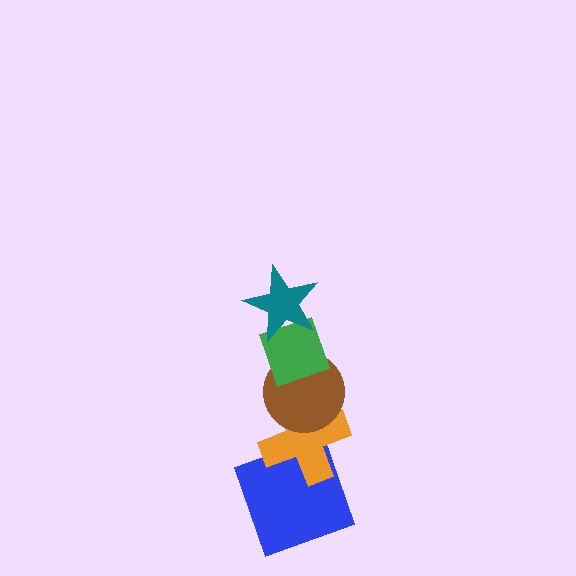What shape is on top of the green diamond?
The teal star is on top of the green diamond.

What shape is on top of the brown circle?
The green diamond is on top of the brown circle.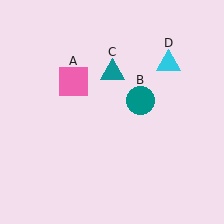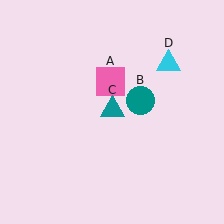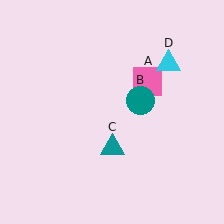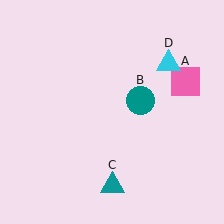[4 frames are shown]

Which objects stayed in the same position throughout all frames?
Teal circle (object B) and cyan triangle (object D) remained stationary.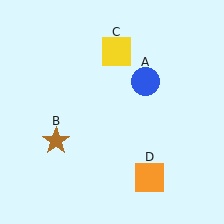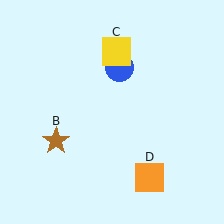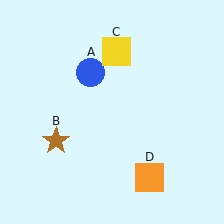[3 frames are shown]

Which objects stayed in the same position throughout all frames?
Brown star (object B) and yellow square (object C) and orange square (object D) remained stationary.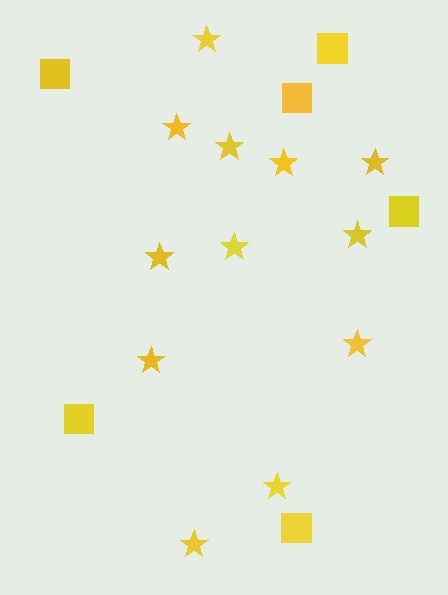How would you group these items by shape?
There are 2 groups: one group of stars (12) and one group of squares (6).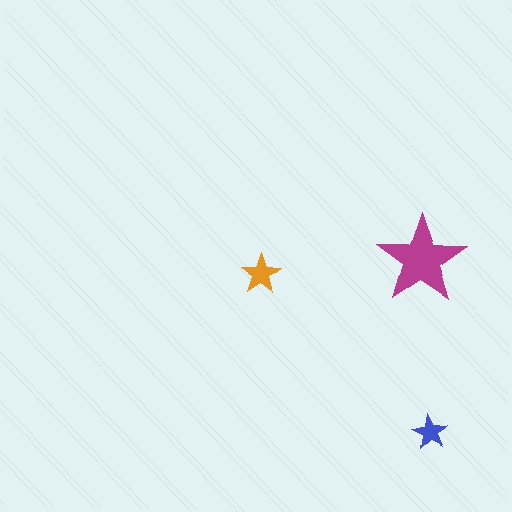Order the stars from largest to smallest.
the magenta one, the orange one, the blue one.